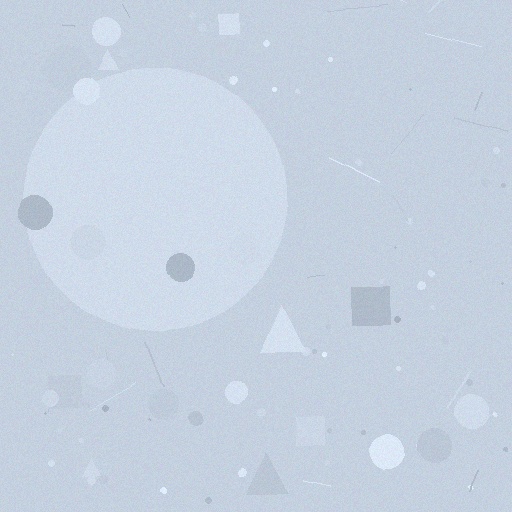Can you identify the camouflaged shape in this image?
The camouflaged shape is a circle.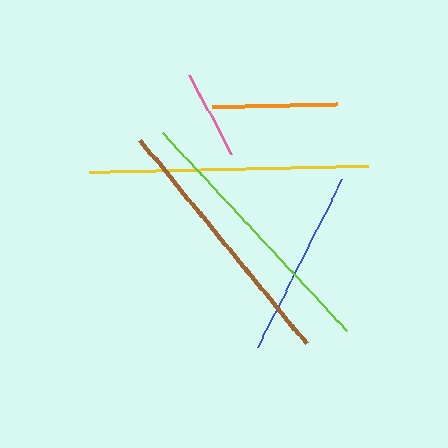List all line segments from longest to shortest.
From longest to shortest: yellow, lime, brown, blue, orange, pink.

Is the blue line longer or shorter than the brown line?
The brown line is longer than the blue line.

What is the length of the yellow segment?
The yellow segment is approximately 279 pixels long.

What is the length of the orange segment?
The orange segment is approximately 125 pixels long.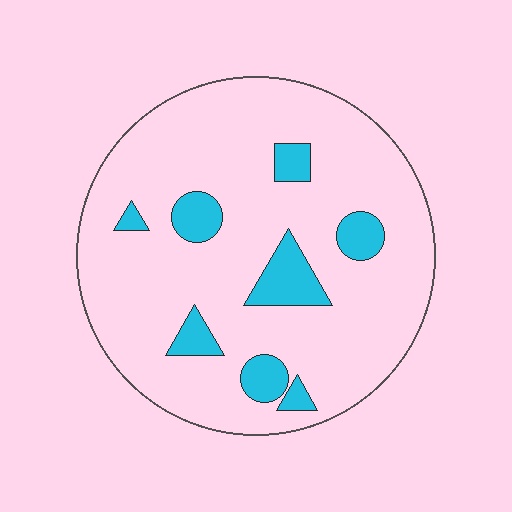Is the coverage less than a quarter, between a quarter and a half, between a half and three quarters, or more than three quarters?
Less than a quarter.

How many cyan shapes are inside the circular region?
8.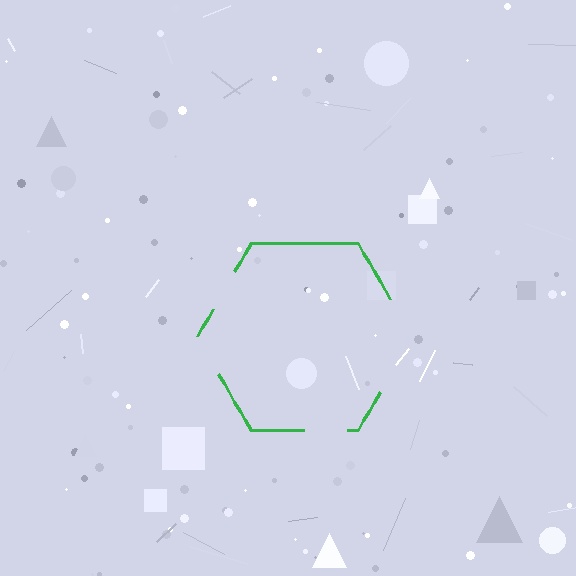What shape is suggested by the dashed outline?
The dashed outline suggests a hexagon.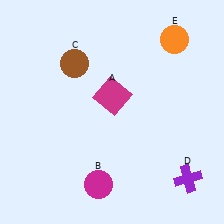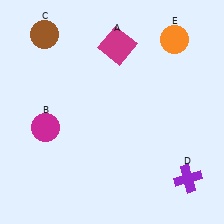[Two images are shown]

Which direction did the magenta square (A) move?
The magenta square (A) moved up.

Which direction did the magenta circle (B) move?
The magenta circle (B) moved up.